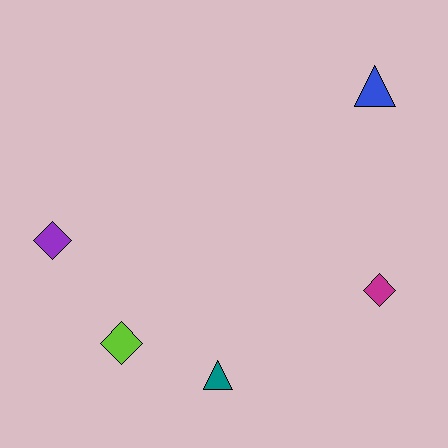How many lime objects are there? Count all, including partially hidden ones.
There is 1 lime object.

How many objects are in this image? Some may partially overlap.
There are 5 objects.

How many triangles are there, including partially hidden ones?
There are 2 triangles.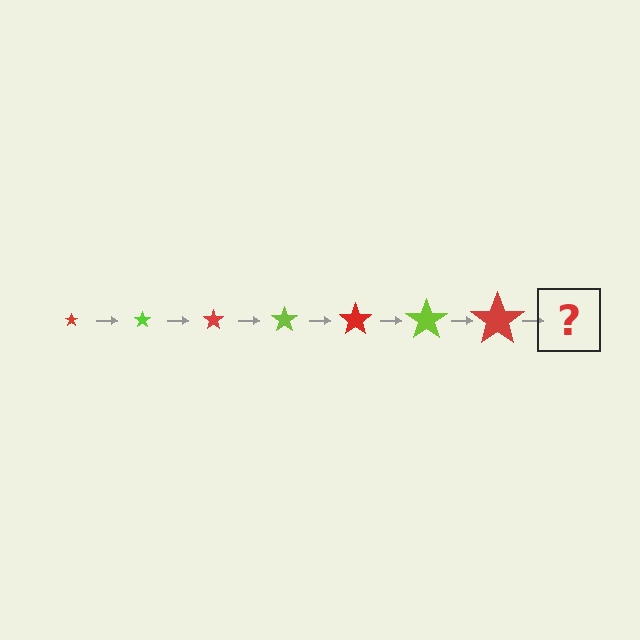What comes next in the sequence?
The next element should be a lime star, larger than the previous one.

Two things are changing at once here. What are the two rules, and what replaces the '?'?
The two rules are that the star grows larger each step and the color cycles through red and lime. The '?' should be a lime star, larger than the previous one.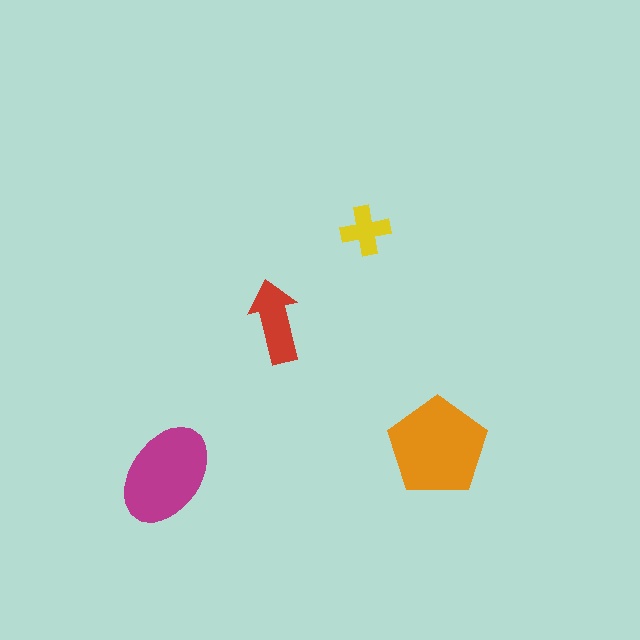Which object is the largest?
The orange pentagon.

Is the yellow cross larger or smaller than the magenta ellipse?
Smaller.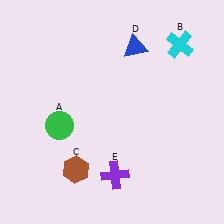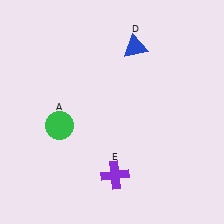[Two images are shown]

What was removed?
The brown hexagon (C), the cyan cross (B) were removed in Image 2.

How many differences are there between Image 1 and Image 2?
There are 2 differences between the two images.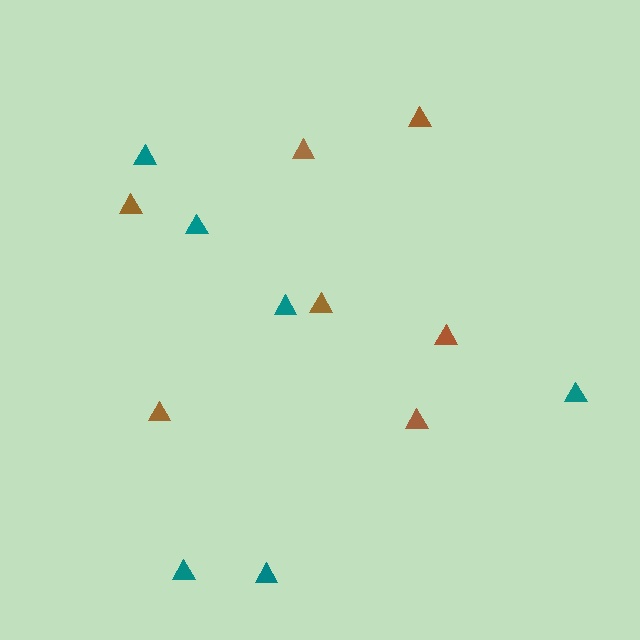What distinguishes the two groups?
There are 2 groups: one group of brown triangles (7) and one group of teal triangles (6).